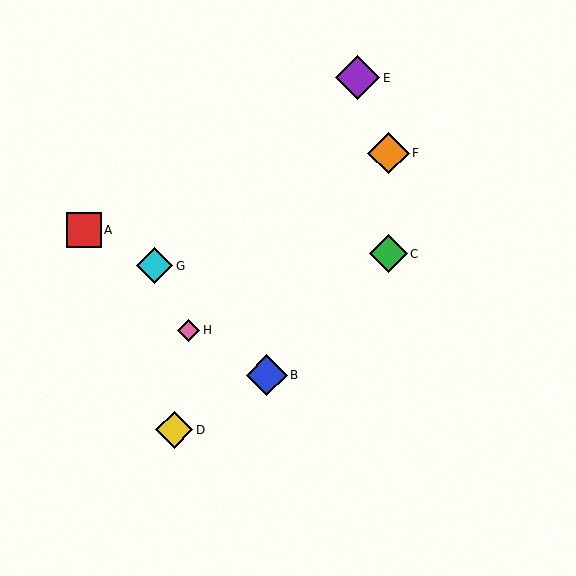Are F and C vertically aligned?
Yes, both are at x≈389.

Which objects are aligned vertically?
Objects C, F are aligned vertically.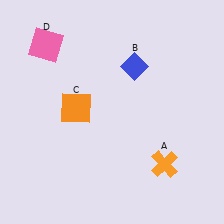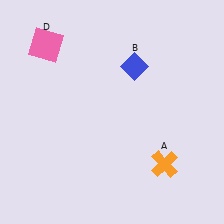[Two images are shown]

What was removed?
The orange square (C) was removed in Image 2.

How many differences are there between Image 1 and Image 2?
There is 1 difference between the two images.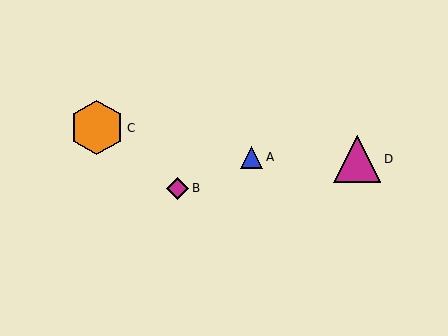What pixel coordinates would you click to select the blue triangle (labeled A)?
Click at (251, 157) to select the blue triangle A.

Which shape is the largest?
The orange hexagon (labeled C) is the largest.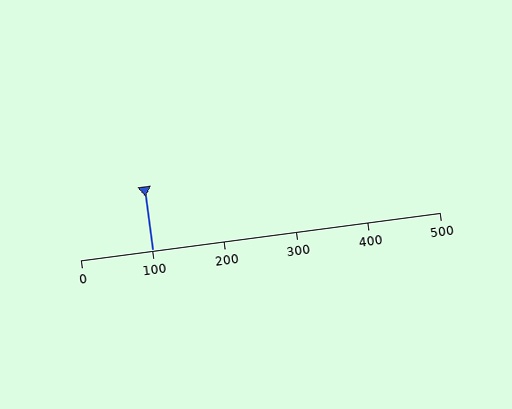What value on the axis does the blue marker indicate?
The marker indicates approximately 100.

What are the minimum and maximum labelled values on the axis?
The axis runs from 0 to 500.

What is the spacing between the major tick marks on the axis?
The major ticks are spaced 100 apart.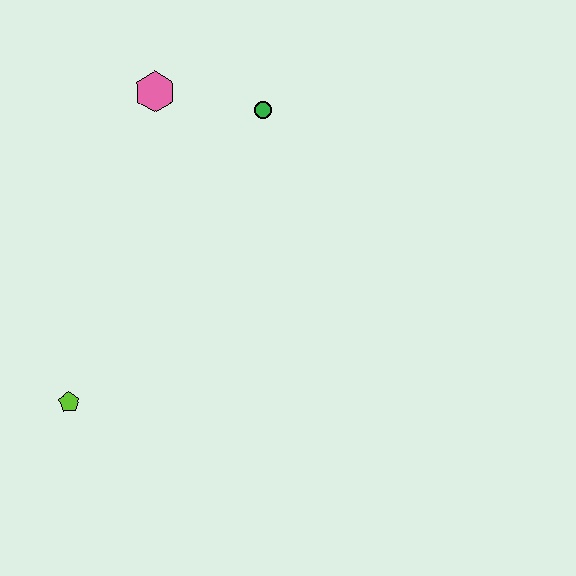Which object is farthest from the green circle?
The lime pentagon is farthest from the green circle.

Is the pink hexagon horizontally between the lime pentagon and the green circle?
Yes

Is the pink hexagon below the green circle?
No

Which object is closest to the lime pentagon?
The pink hexagon is closest to the lime pentagon.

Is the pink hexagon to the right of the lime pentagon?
Yes